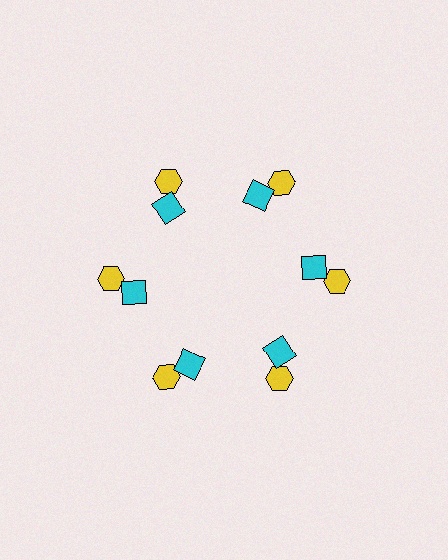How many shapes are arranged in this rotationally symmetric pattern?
There are 12 shapes, arranged in 6 groups of 2.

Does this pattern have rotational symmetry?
Yes, this pattern has 6-fold rotational symmetry. It looks the same after rotating 60 degrees around the center.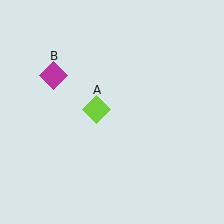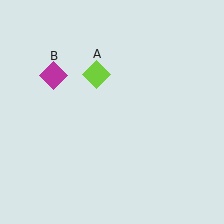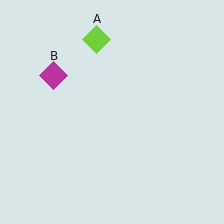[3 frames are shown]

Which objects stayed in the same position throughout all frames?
Magenta diamond (object B) remained stationary.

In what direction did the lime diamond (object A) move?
The lime diamond (object A) moved up.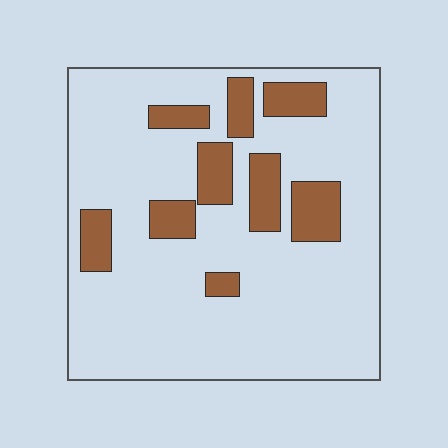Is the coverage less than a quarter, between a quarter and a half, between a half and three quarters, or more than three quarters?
Less than a quarter.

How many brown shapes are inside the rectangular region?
9.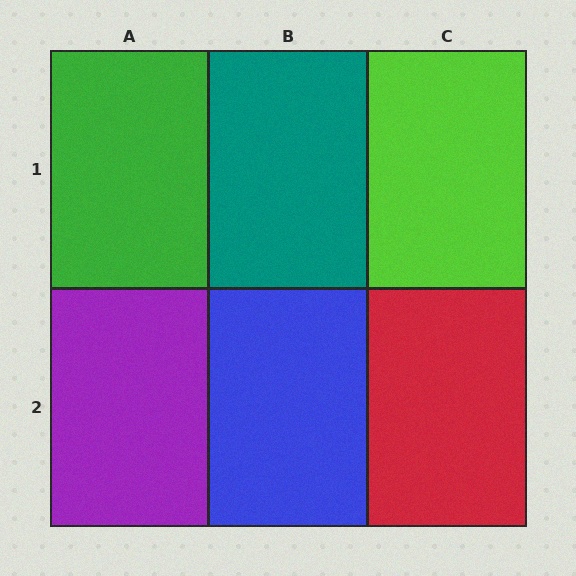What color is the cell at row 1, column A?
Green.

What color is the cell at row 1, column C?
Lime.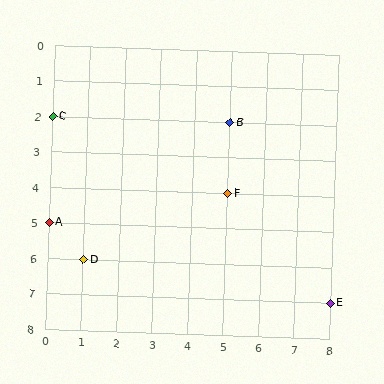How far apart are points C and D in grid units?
Points C and D are 1 column and 4 rows apart (about 4.1 grid units diagonally).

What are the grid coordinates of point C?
Point C is at grid coordinates (0, 2).